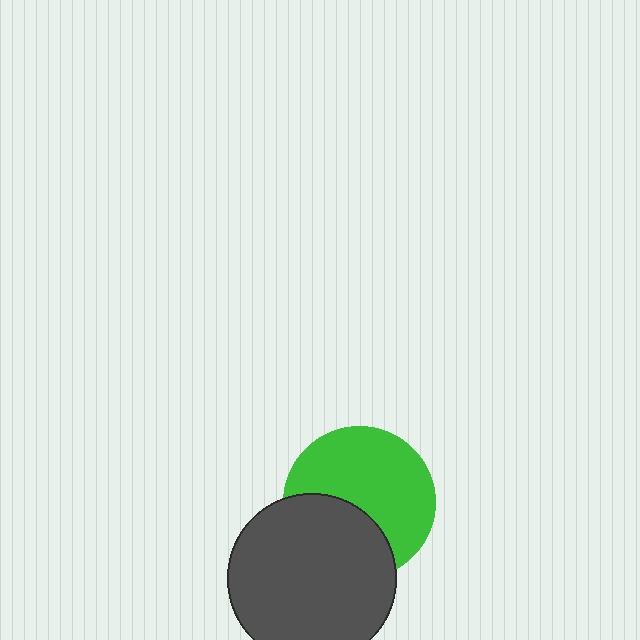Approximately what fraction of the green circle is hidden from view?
Roughly 37% of the green circle is hidden behind the dark gray circle.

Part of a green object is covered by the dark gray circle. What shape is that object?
It is a circle.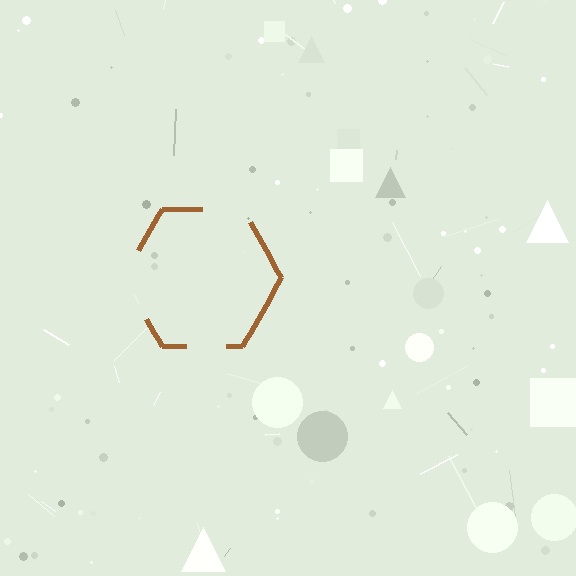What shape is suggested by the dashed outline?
The dashed outline suggests a hexagon.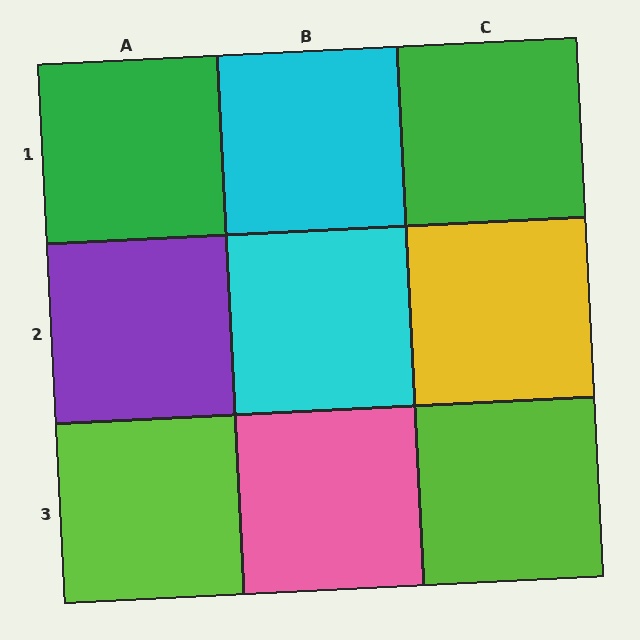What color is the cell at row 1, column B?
Cyan.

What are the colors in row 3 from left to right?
Lime, pink, lime.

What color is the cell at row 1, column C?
Green.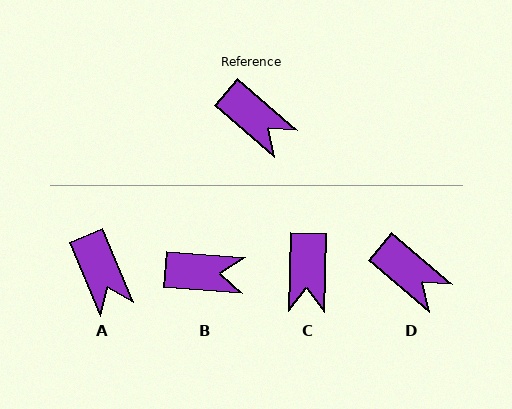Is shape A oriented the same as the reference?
No, it is off by about 27 degrees.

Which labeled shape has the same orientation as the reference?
D.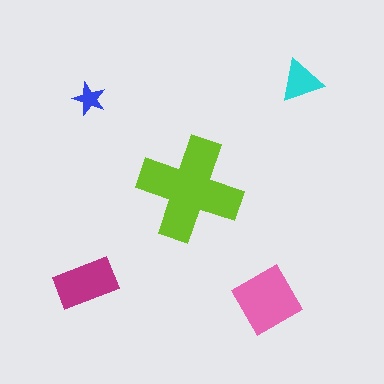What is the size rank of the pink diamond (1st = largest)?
2nd.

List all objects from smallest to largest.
The blue star, the cyan triangle, the magenta rectangle, the pink diamond, the lime cross.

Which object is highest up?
The cyan triangle is topmost.